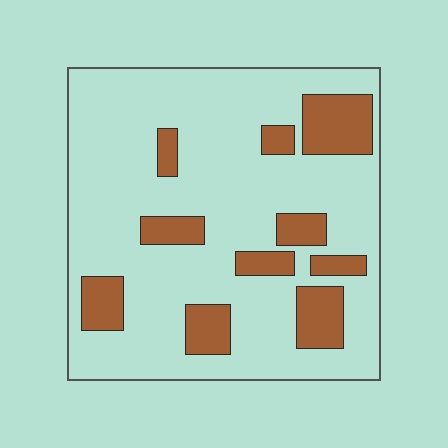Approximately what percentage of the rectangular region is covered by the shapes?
Approximately 20%.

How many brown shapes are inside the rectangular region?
10.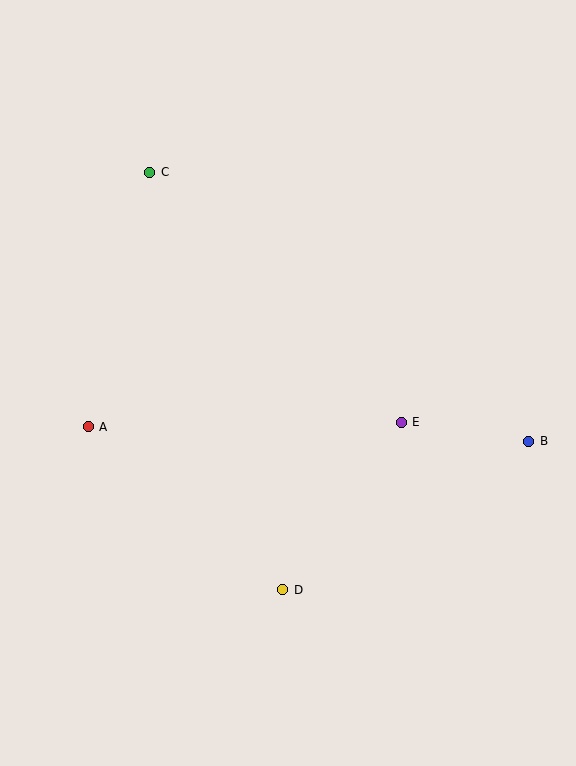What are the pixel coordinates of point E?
Point E is at (401, 422).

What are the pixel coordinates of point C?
Point C is at (150, 172).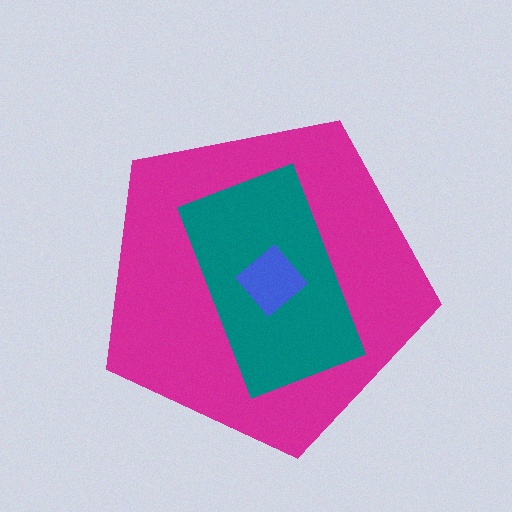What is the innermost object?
The blue diamond.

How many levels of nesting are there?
3.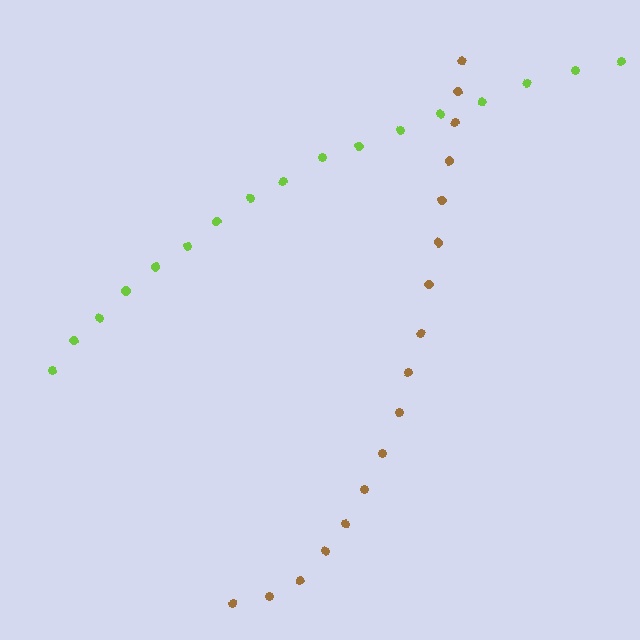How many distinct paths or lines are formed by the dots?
There are 2 distinct paths.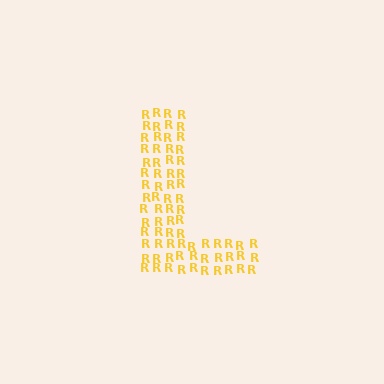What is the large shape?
The large shape is the letter L.